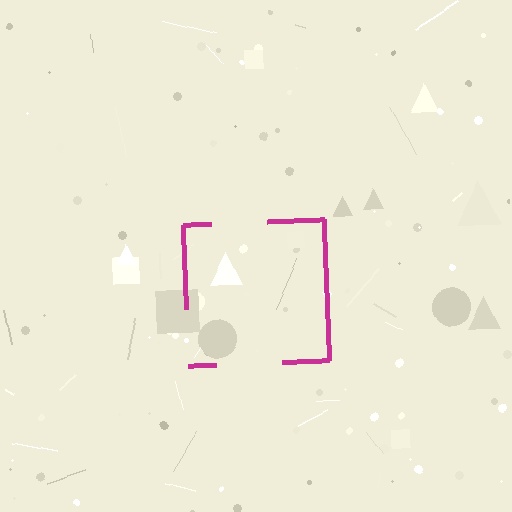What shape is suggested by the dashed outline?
The dashed outline suggests a square.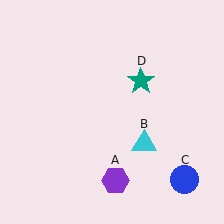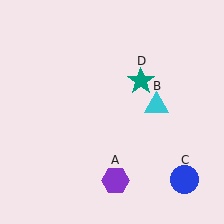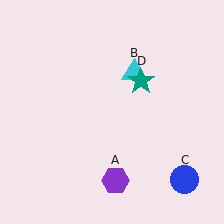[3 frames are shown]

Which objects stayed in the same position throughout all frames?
Purple hexagon (object A) and blue circle (object C) and teal star (object D) remained stationary.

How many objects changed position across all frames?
1 object changed position: cyan triangle (object B).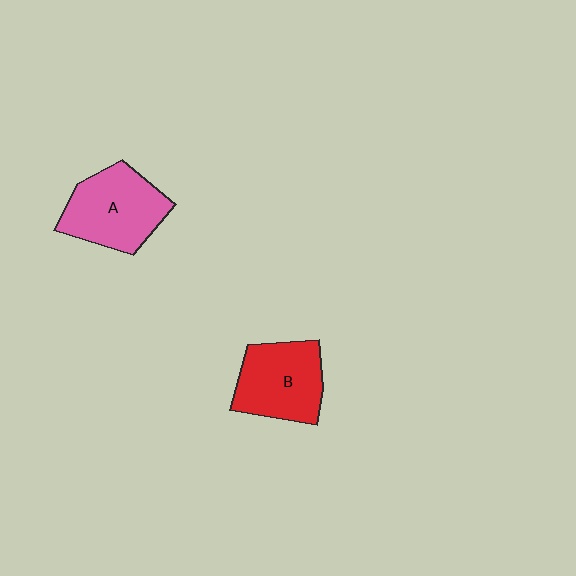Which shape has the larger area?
Shape A (pink).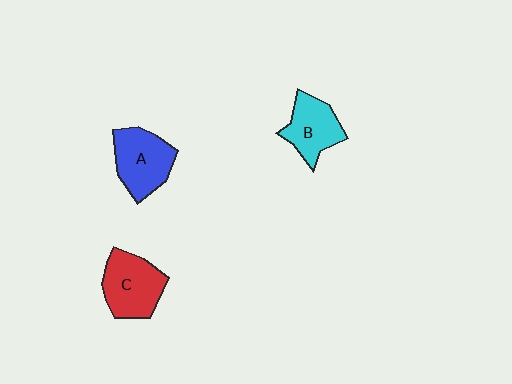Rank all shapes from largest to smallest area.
From largest to smallest: C (red), A (blue), B (cyan).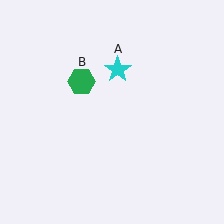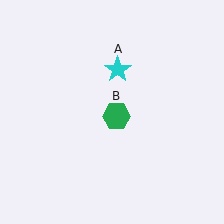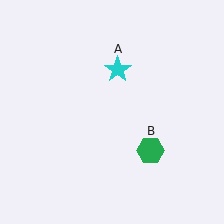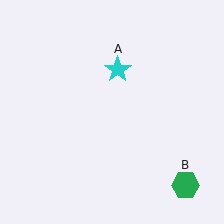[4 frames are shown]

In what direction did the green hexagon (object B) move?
The green hexagon (object B) moved down and to the right.